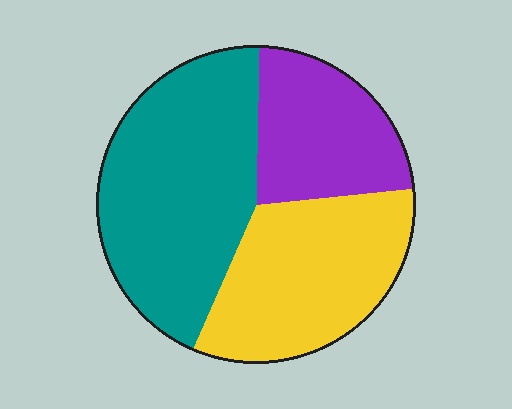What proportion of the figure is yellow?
Yellow takes up about one third (1/3) of the figure.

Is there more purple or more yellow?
Yellow.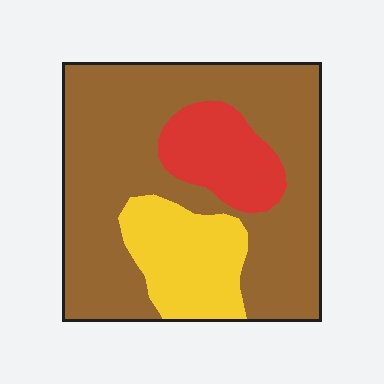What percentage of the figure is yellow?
Yellow covers about 20% of the figure.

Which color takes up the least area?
Red, at roughly 15%.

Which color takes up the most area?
Brown, at roughly 70%.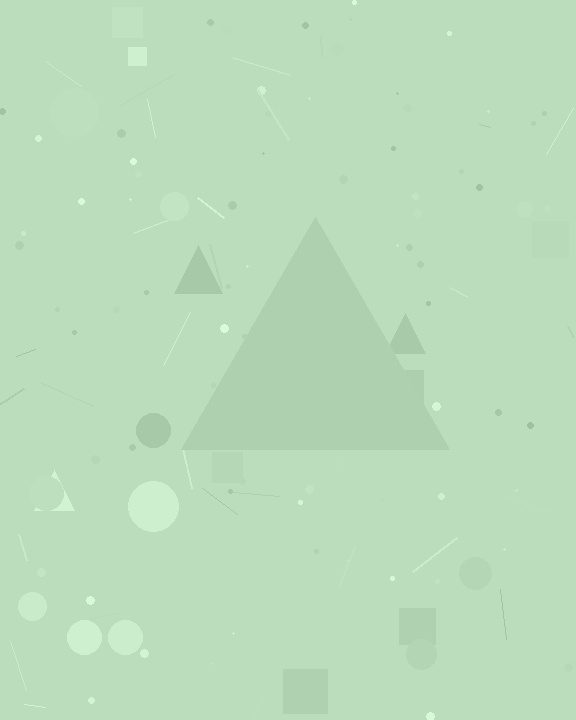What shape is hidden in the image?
A triangle is hidden in the image.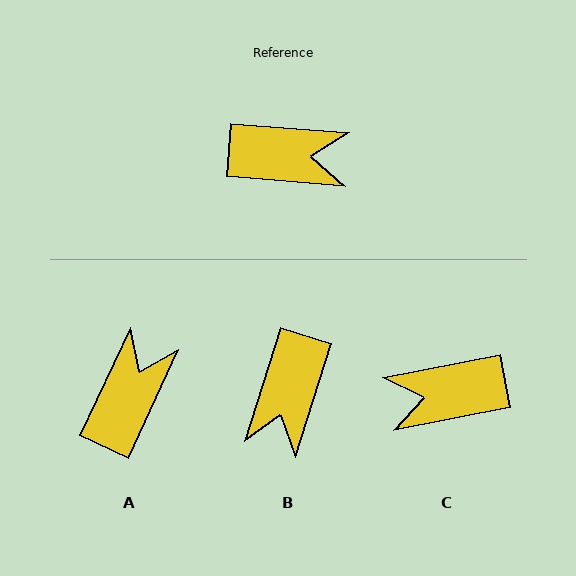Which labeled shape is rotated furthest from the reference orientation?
C, about 164 degrees away.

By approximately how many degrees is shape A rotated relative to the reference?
Approximately 70 degrees counter-clockwise.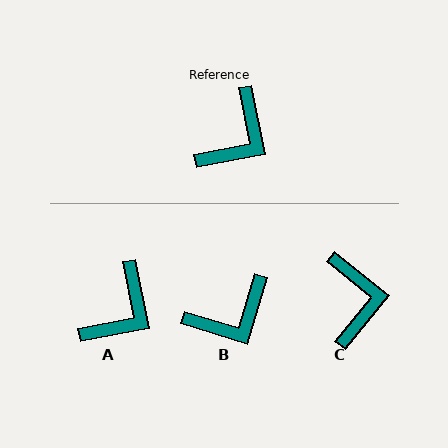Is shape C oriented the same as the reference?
No, it is off by about 40 degrees.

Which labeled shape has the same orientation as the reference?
A.